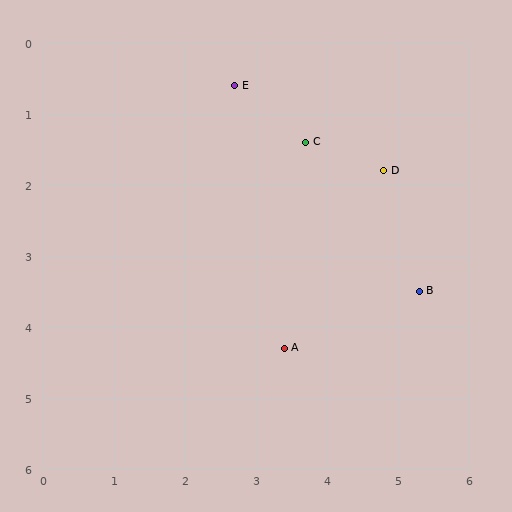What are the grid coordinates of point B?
Point B is at approximately (5.3, 3.5).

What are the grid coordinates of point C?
Point C is at approximately (3.7, 1.4).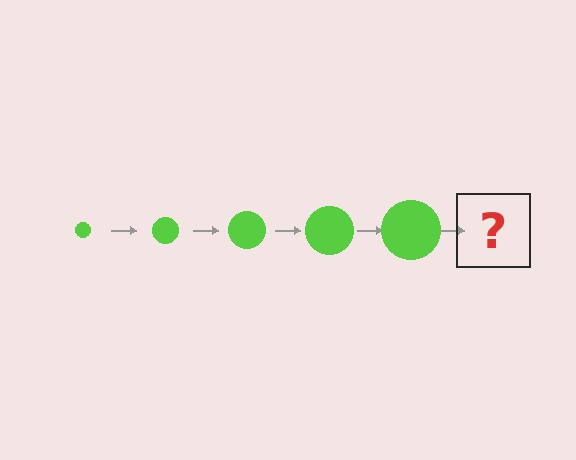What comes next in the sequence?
The next element should be a lime circle, larger than the previous one.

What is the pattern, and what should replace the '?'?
The pattern is that the circle gets progressively larger each step. The '?' should be a lime circle, larger than the previous one.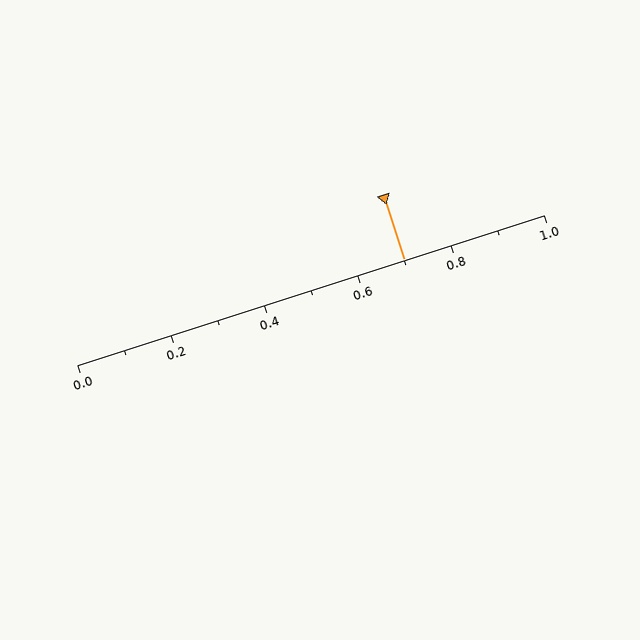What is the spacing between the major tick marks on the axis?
The major ticks are spaced 0.2 apart.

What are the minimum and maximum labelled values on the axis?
The axis runs from 0.0 to 1.0.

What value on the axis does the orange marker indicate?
The marker indicates approximately 0.7.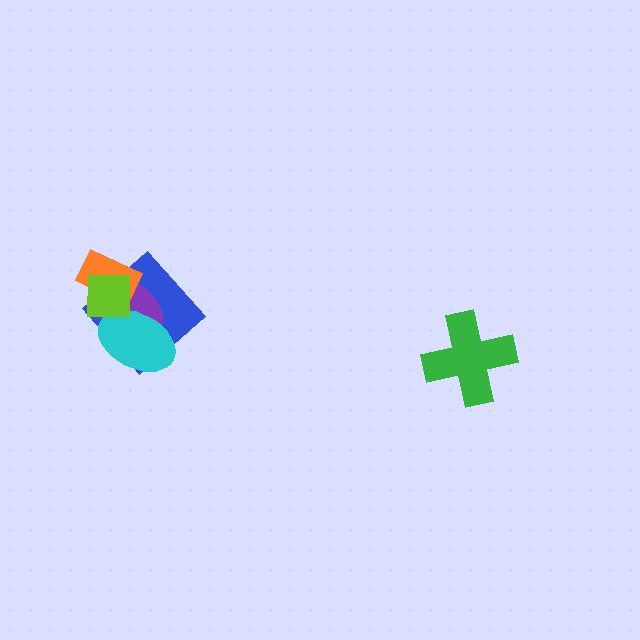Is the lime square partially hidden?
No, no other shape covers it.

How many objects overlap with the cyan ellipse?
3 objects overlap with the cyan ellipse.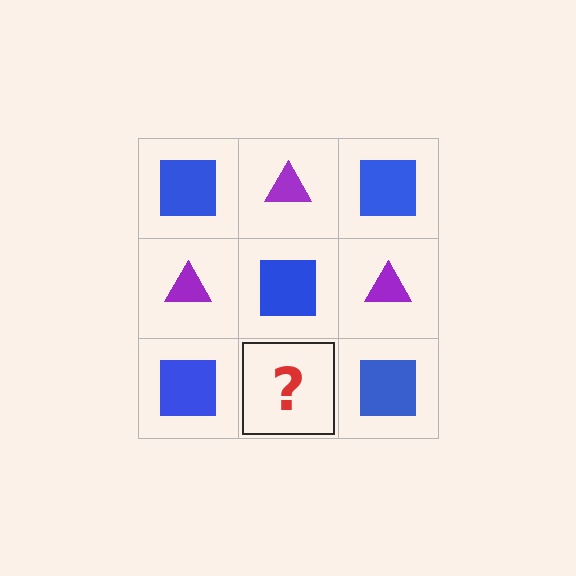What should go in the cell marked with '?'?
The missing cell should contain a purple triangle.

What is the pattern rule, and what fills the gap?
The rule is that it alternates blue square and purple triangle in a checkerboard pattern. The gap should be filled with a purple triangle.